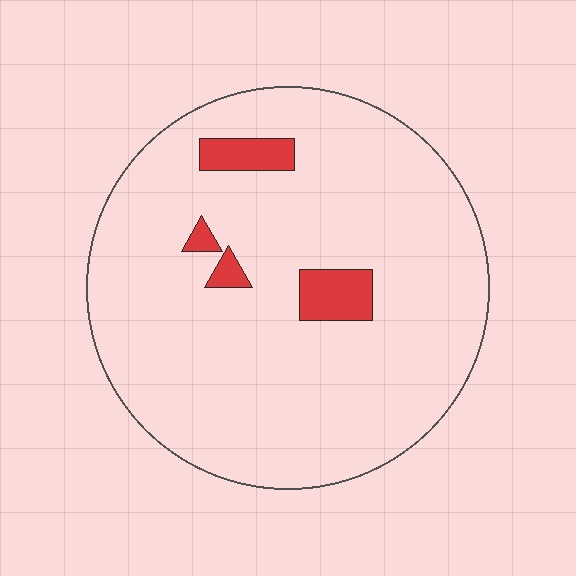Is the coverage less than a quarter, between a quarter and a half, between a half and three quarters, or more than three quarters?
Less than a quarter.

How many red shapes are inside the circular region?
4.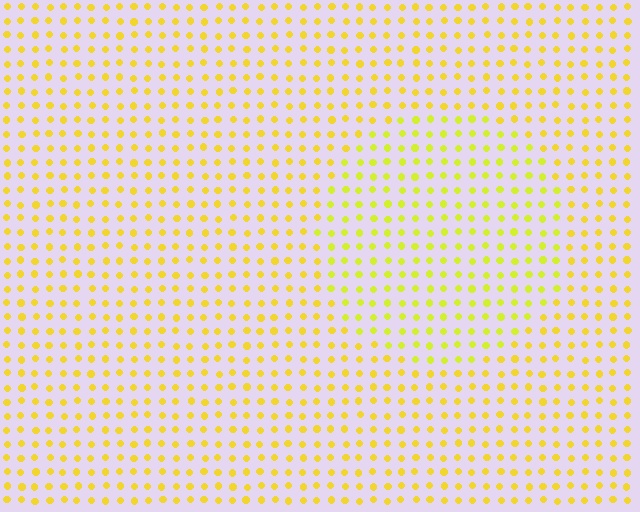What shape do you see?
I see a circle.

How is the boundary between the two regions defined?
The boundary is defined purely by a slight shift in hue (about 18 degrees). Spacing, size, and orientation are identical on both sides.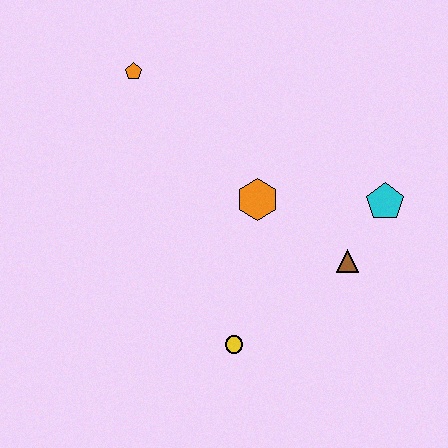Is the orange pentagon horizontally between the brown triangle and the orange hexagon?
No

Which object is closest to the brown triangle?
The cyan pentagon is closest to the brown triangle.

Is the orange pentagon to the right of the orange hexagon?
No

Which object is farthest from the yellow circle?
The orange pentagon is farthest from the yellow circle.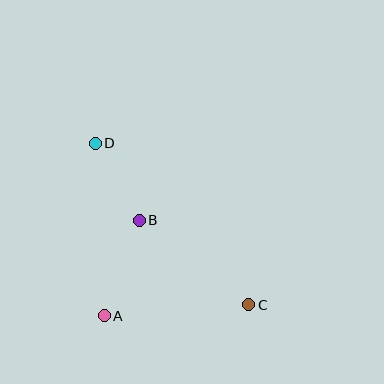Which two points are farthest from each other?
Points C and D are farthest from each other.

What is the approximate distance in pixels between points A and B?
The distance between A and B is approximately 102 pixels.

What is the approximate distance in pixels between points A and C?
The distance between A and C is approximately 145 pixels.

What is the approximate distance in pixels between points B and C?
The distance between B and C is approximately 138 pixels.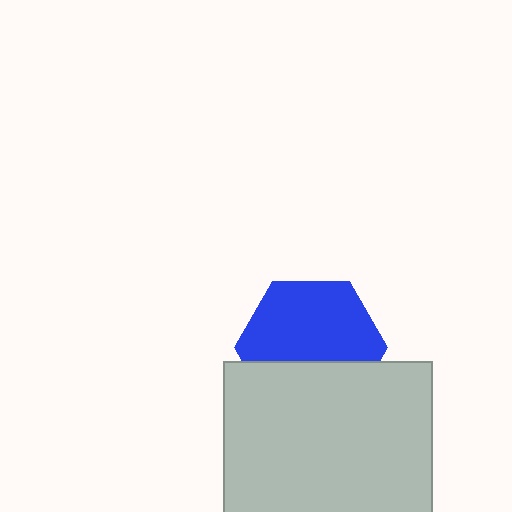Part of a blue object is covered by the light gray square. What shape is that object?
It is a hexagon.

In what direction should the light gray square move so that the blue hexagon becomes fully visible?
The light gray square should move down. That is the shortest direction to clear the overlap and leave the blue hexagon fully visible.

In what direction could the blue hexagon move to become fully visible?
The blue hexagon could move up. That would shift it out from behind the light gray square entirely.